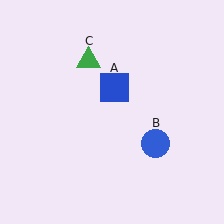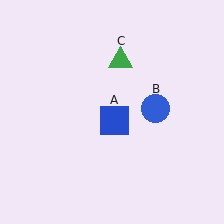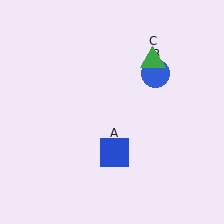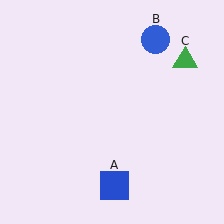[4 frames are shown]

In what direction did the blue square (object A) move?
The blue square (object A) moved down.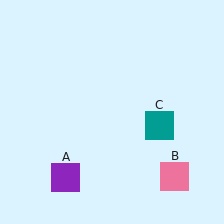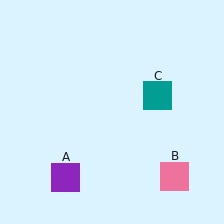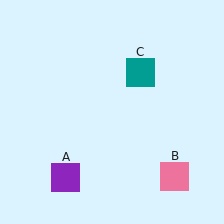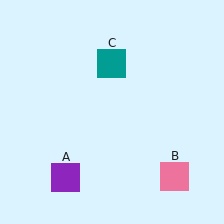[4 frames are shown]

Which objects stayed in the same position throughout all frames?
Purple square (object A) and pink square (object B) remained stationary.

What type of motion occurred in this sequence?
The teal square (object C) rotated counterclockwise around the center of the scene.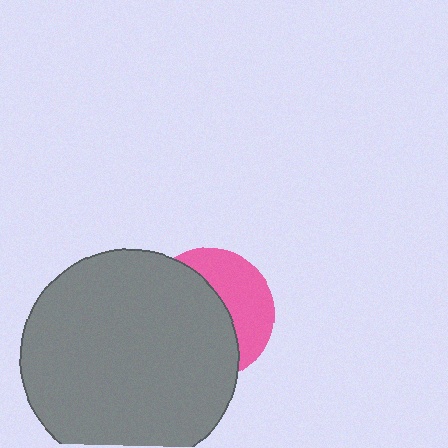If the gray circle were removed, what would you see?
You would see the complete pink circle.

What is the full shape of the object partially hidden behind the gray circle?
The partially hidden object is a pink circle.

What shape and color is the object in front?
The object in front is a gray circle.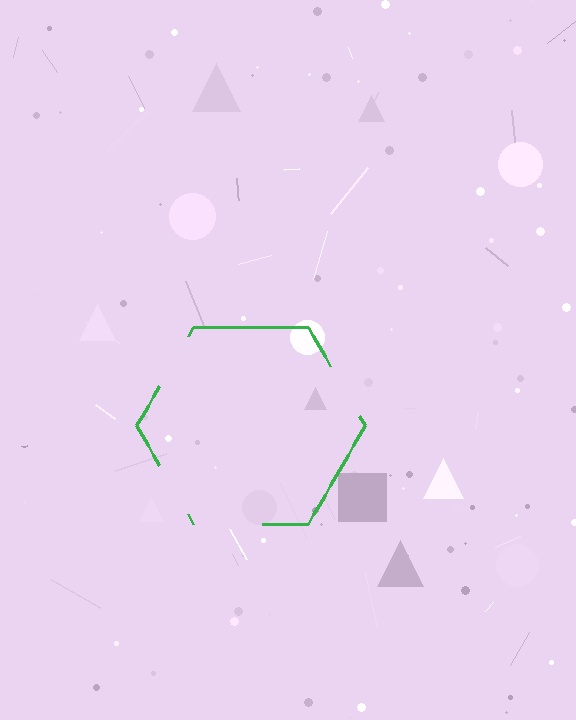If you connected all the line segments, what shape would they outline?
They would outline a hexagon.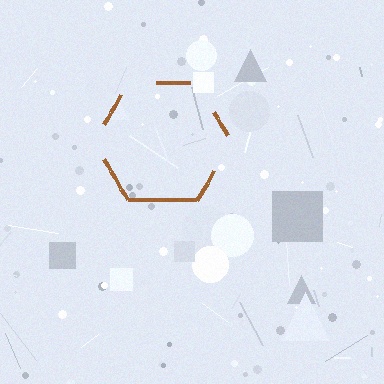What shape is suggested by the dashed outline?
The dashed outline suggests a hexagon.